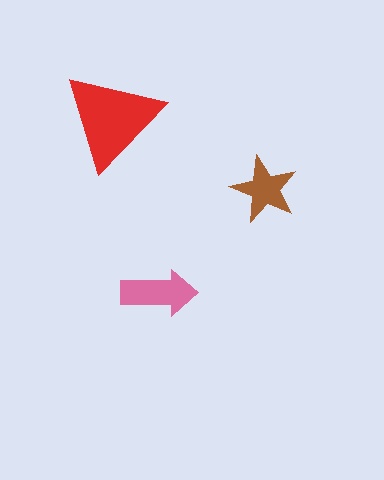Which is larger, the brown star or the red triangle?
The red triangle.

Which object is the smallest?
The brown star.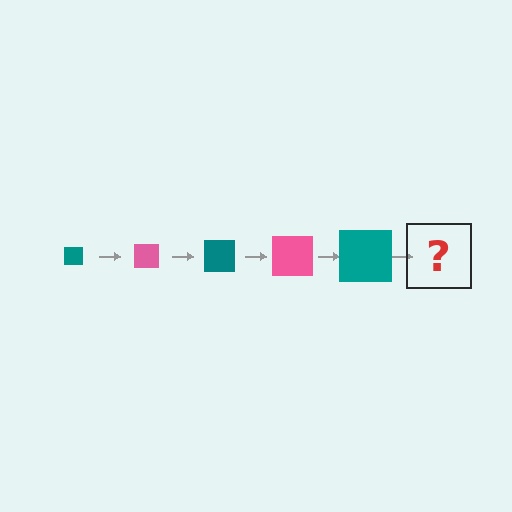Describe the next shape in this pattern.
It should be a pink square, larger than the previous one.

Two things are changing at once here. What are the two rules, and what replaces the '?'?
The two rules are that the square grows larger each step and the color cycles through teal and pink. The '?' should be a pink square, larger than the previous one.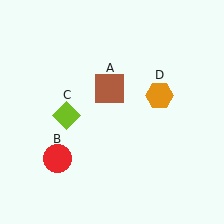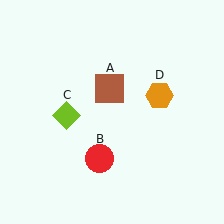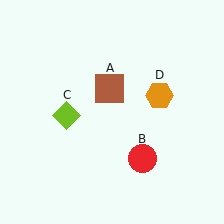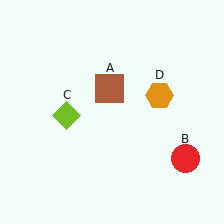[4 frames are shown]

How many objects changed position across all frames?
1 object changed position: red circle (object B).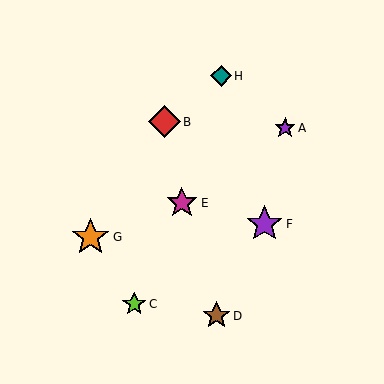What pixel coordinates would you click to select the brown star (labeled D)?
Click at (216, 316) to select the brown star D.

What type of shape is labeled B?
Shape B is a red diamond.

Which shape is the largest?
The orange star (labeled G) is the largest.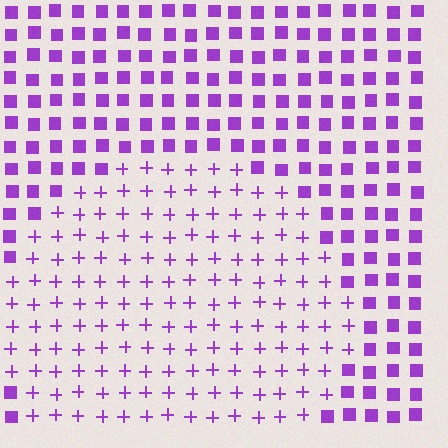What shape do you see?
I see a circle.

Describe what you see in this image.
The image is filled with small purple elements arranged in a uniform grid. A circle-shaped region contains plus signs, while the surrounding area contains squares. The boundary is defined purely by the change in element shape.